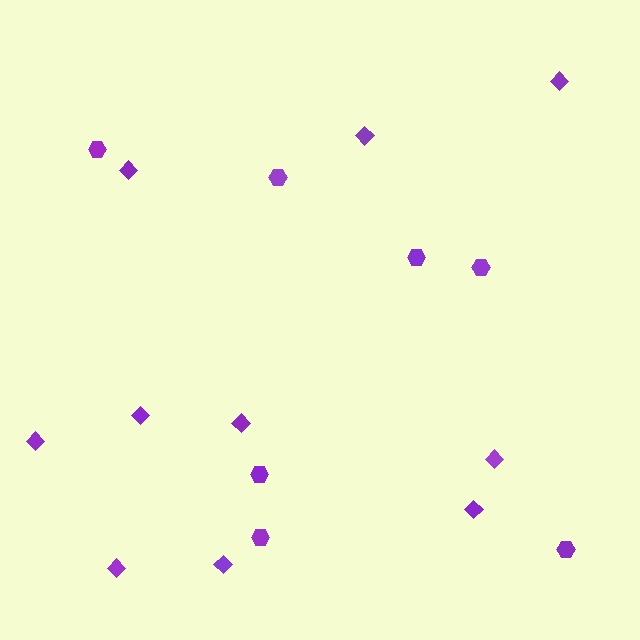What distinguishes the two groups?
There are 2 groups: one group of diamonds (10) and one group of hexagons (7).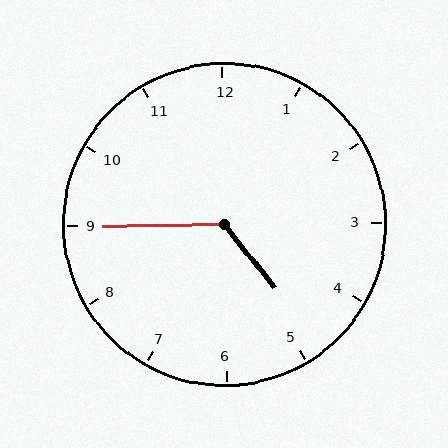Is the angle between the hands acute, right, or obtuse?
It is obtuse.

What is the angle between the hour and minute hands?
Approximately 128 degrees.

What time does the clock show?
4:45.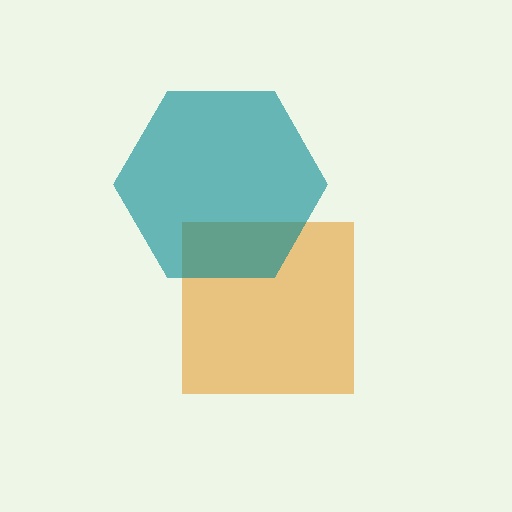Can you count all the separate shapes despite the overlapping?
Yes, there are 2 separate shapes.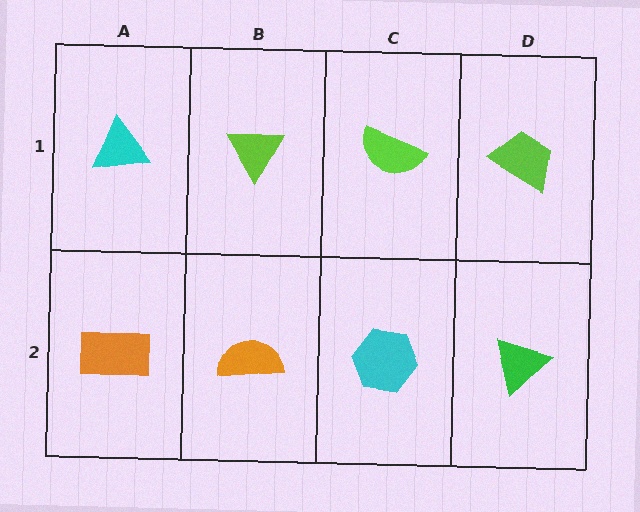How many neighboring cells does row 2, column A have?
2.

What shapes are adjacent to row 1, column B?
An orange semicircle (row 2, column B), a cyan triangle (row 1, column A), a lime semicircle (row 1, column C).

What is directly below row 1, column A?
An orange rectangle.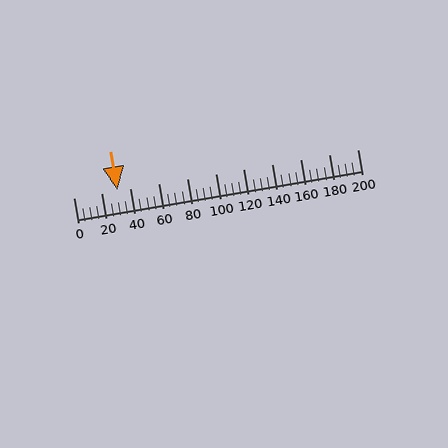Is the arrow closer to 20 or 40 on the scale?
The arrow is closer to 40.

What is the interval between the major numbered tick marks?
The major tick marks are spaced 20 units apart.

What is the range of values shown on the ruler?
The ruler shows values from 0 to 200.